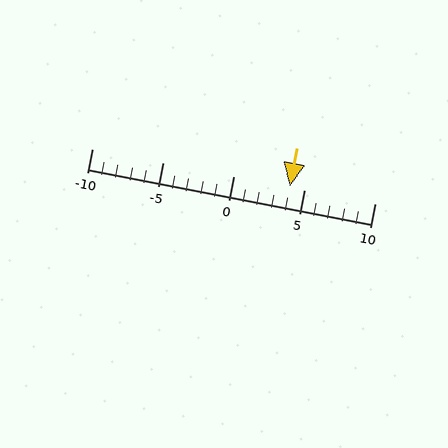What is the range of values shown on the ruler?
The ruler shows values from -10 to 10.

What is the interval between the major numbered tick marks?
The major tick marks are spaced 5 units apart.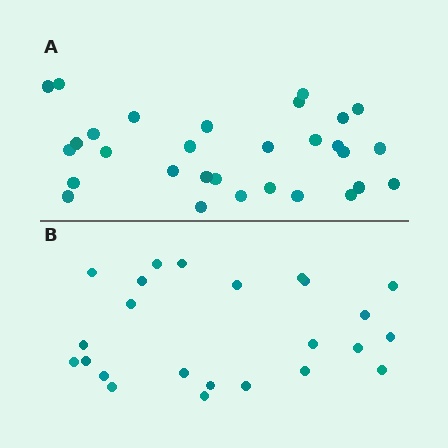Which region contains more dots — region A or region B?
Region A (the top region) has more dots.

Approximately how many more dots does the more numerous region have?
Region A has about 6 more dots than region B.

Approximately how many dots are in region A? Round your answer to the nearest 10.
About 30 dots.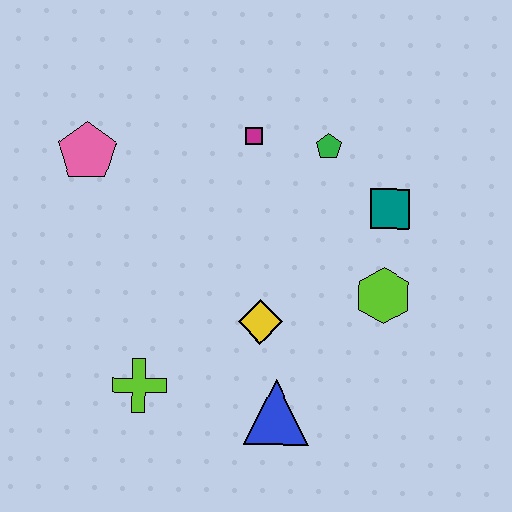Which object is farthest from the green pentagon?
The lime cross is farthest from the green pentagon.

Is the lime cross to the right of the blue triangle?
No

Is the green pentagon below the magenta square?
Yes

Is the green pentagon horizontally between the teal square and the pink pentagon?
Yes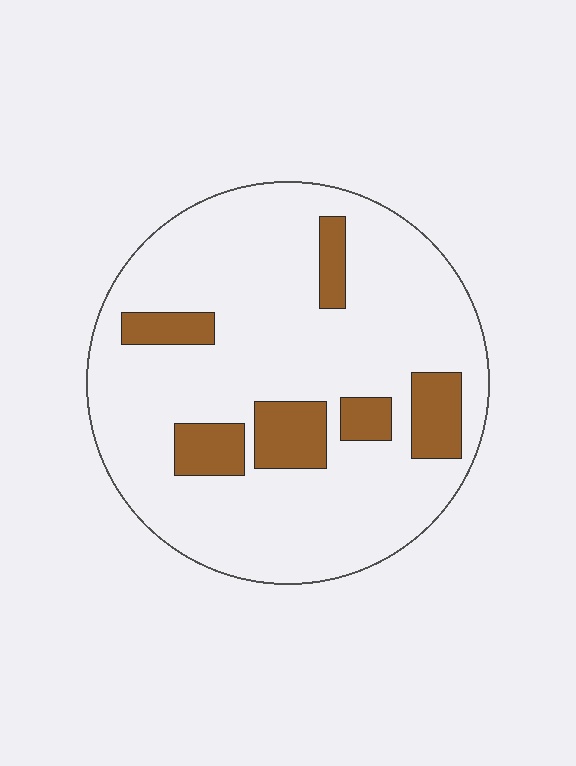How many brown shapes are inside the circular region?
6.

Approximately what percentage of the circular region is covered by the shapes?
Approximately 15%.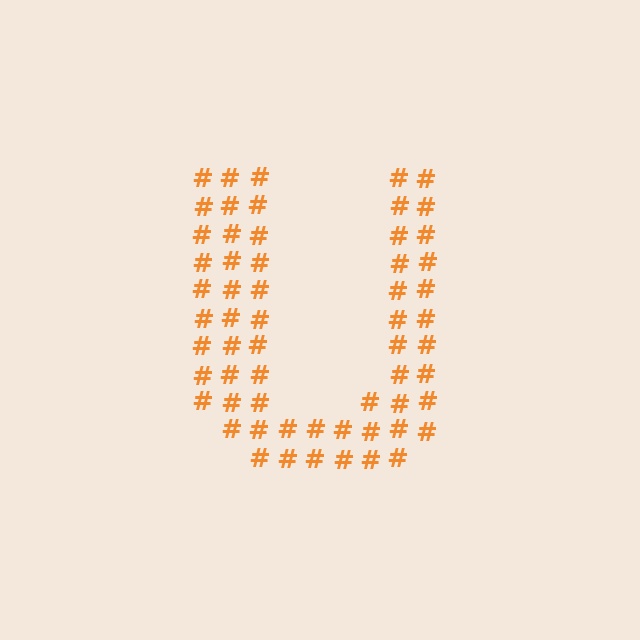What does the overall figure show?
The overall figure shows the letter U.